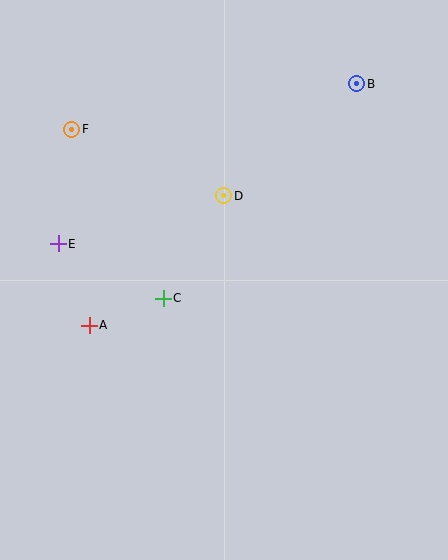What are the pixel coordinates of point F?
Point F is at (72, 129).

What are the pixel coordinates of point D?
Point D is at (224, 196).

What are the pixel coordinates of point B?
Point B is at (357, 84).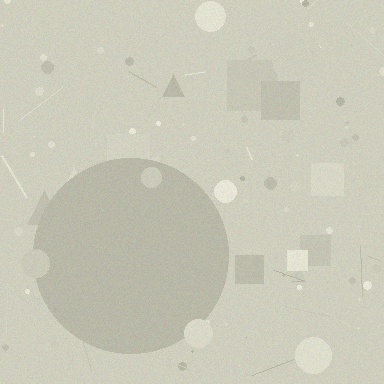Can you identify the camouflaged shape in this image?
The camouflaged shape is a circle.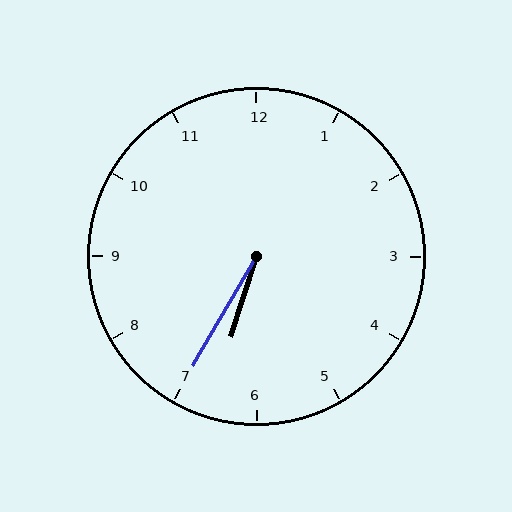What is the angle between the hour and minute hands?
Approximately 12 degrees.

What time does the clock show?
6:35.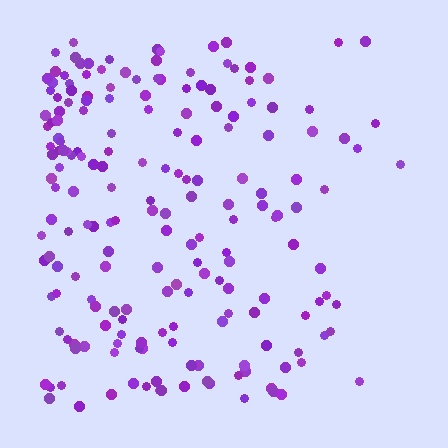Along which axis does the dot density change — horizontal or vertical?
Horizontal.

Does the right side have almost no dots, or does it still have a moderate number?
Still a moderate number, just noticeably fewer than the left.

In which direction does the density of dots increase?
From right to left, with the left side densest.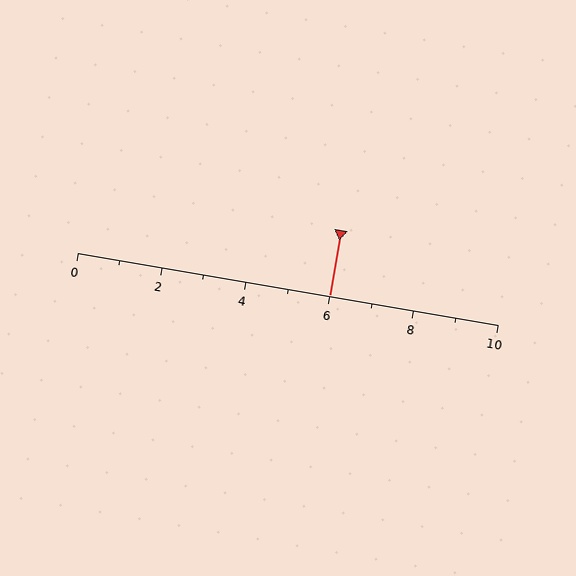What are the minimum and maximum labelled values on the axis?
The axis runs from 0 to 10.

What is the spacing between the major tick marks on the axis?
The major ticks are spaced 2 apart.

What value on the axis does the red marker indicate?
The marker indicates approximately 6.